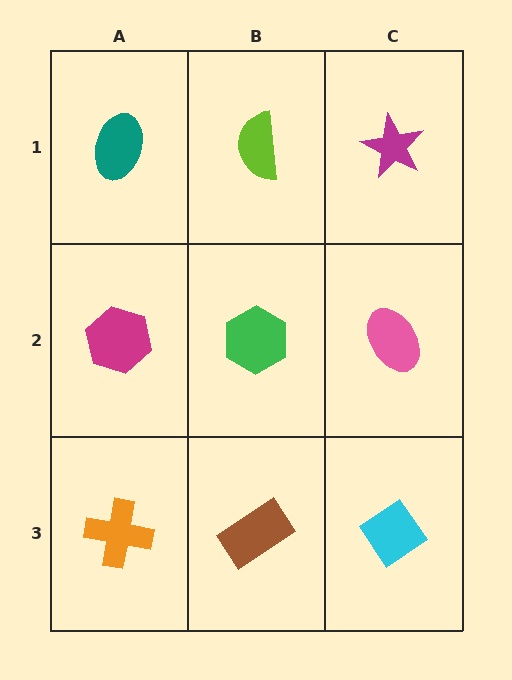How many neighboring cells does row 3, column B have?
3.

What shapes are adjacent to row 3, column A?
A magenta hexagon (row 2, column A), a brown rectangle (row 3, column B).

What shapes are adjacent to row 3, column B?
A green hexagon (row 2, column B), an orange cross (row 3, column A), a cyan diamond (row 3, column C).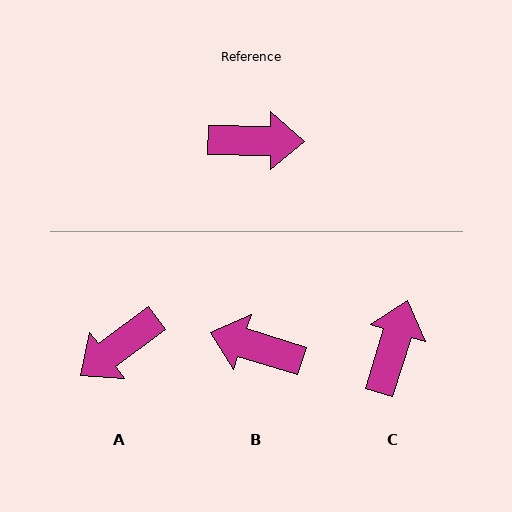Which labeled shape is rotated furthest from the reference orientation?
B, about 163 degrees away.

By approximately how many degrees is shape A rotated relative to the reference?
Approximately 143 degrees clockwise.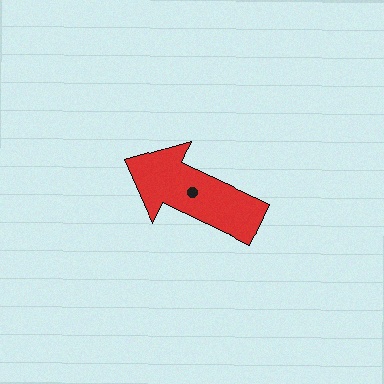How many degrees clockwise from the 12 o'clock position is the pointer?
Approximately 295 degrees.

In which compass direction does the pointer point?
Northwest.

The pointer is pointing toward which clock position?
Roughly 10 o'clock.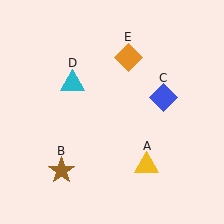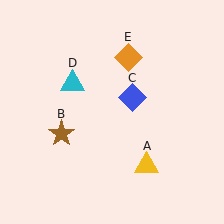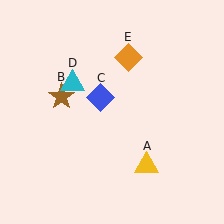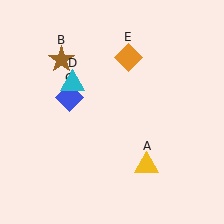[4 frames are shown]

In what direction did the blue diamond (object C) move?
The blue diamond (object C) moved left.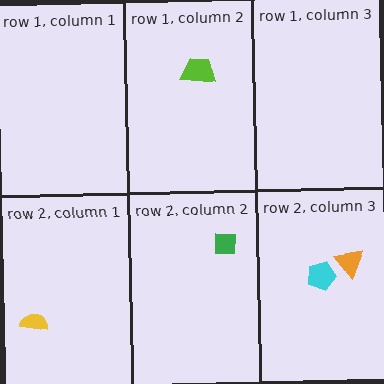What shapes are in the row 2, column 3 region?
The orange triangle, the cyan pentagon.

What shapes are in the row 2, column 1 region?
The yellow semicircle.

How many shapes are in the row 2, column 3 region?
2.